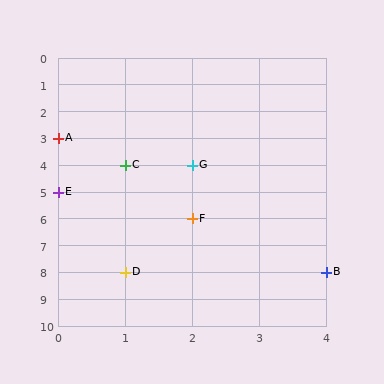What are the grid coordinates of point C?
Point C is at grid coordinates (1, 4).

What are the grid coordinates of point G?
Point G is at grid coordinates (2, 4).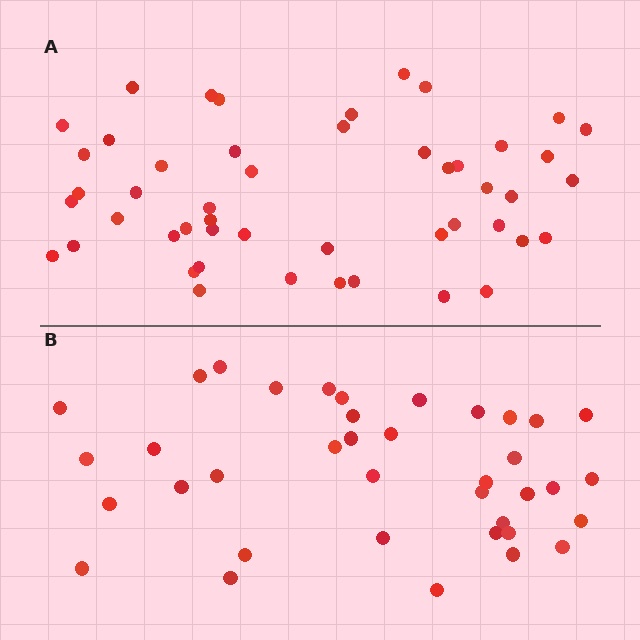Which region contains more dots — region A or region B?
Region A (the top region) has more dots.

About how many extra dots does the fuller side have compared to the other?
Region A has roughly 12 or so more dots than region B.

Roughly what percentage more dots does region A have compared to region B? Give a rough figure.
About 30% more.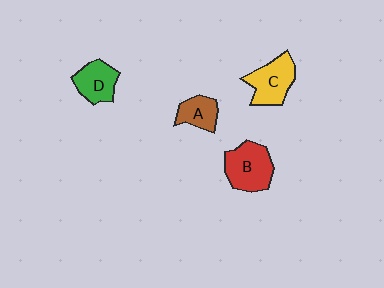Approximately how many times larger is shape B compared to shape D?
Approximately 1.4 times.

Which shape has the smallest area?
Shape A (brown).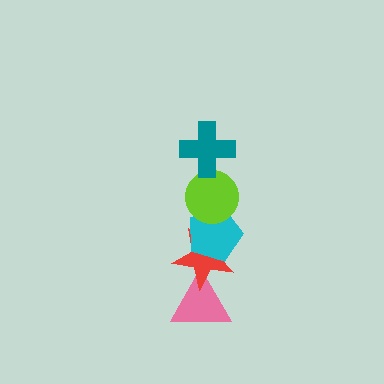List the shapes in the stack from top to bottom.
From top to bottom: the teal cross, the lime circle, the cyan pentagon, the red star, the pink triangle.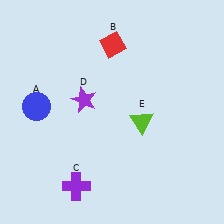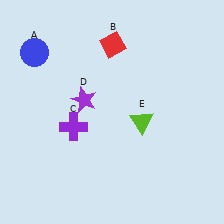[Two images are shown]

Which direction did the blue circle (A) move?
The blue circle (A) moved up.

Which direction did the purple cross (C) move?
The purple cross (C) moved up.